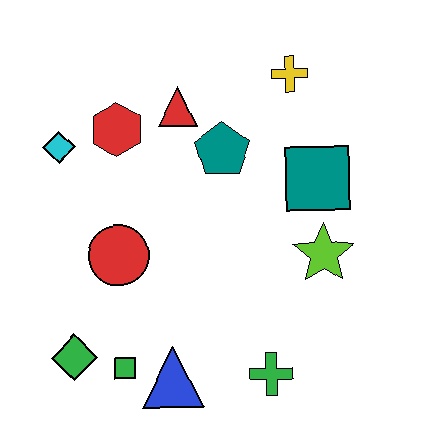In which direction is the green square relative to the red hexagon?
The green square is below the red hexagon.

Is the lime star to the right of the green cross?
Yes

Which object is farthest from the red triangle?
The green cross is farthest from the red triangle.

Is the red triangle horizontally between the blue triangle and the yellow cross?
Yes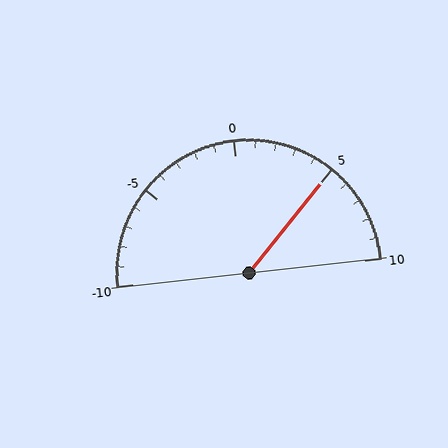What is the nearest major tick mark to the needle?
The nearest major tick mark is 5.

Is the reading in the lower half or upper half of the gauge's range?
The reading is in the upper half of the range (-10 to 10).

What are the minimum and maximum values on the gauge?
The gauge ranges from -10 to 10.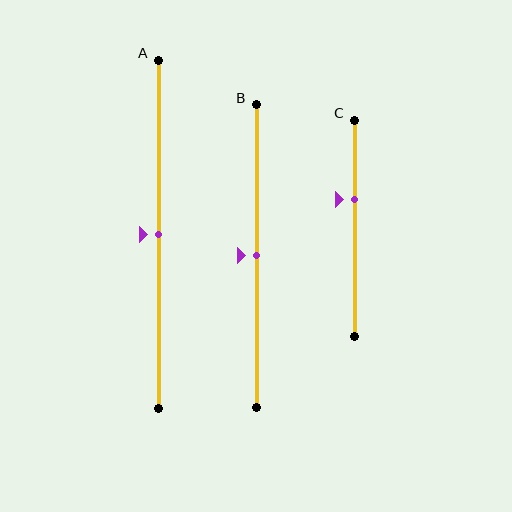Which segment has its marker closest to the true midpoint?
Segment A has its marker closest to the true midpoint.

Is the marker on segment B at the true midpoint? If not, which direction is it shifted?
Yes, the marker on segment B is at the true midpoint.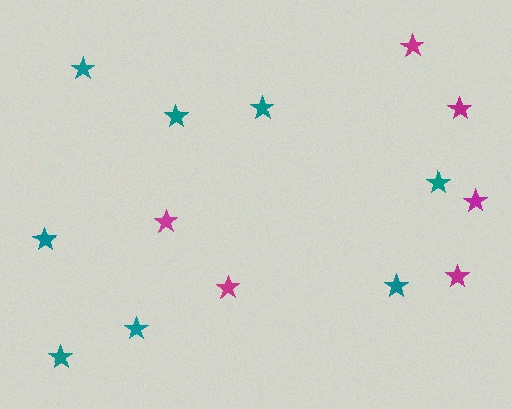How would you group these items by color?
There are 2 groups: one group of magenta stars (6) and one group of teal stars (8).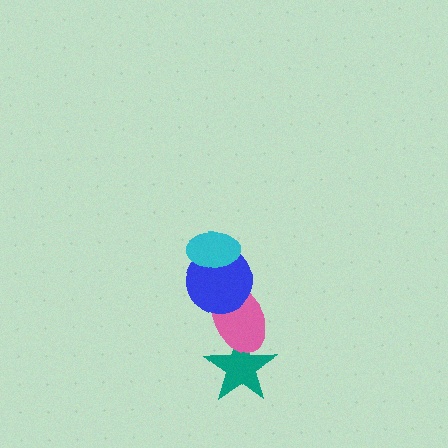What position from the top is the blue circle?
The blue circle is 2nd from the top.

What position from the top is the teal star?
The teal star is 4th from the top.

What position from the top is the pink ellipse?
The pink ellipse is 3rd from the top.